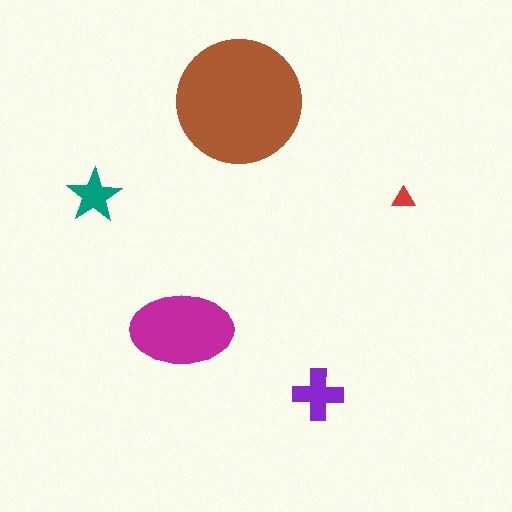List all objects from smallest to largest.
The red triangle, the teal star, the purple cross, the magenta ellipse, the brown circle.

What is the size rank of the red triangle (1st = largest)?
5th.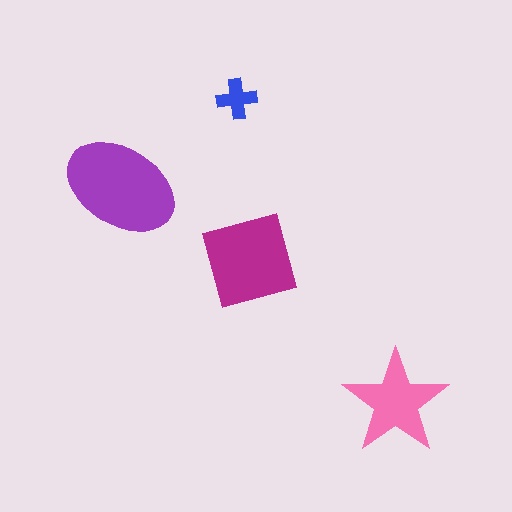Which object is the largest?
The purple ellipse.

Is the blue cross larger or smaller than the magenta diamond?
Smaller.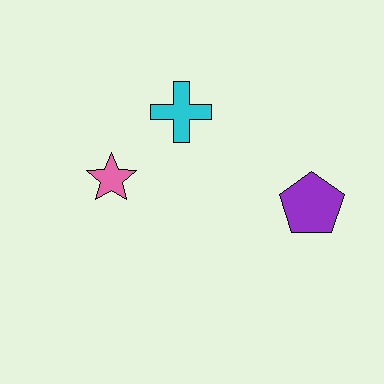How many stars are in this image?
There is 1 star.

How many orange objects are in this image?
There are no orange objects.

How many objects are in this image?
There are 3 objects.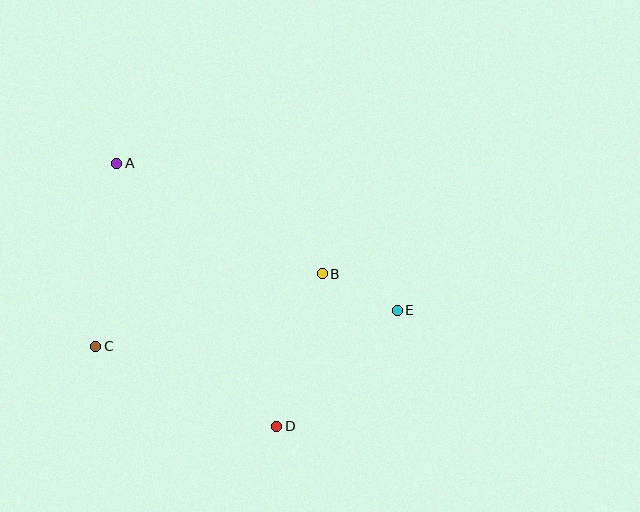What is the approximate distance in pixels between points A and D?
The distance between A and D is approximately 308 pixels.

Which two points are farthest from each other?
Points A and E are farthest from each other.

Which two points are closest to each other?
Points B and E are closest to each other.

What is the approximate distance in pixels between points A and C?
The distance between A and C is approximately 184 pixels.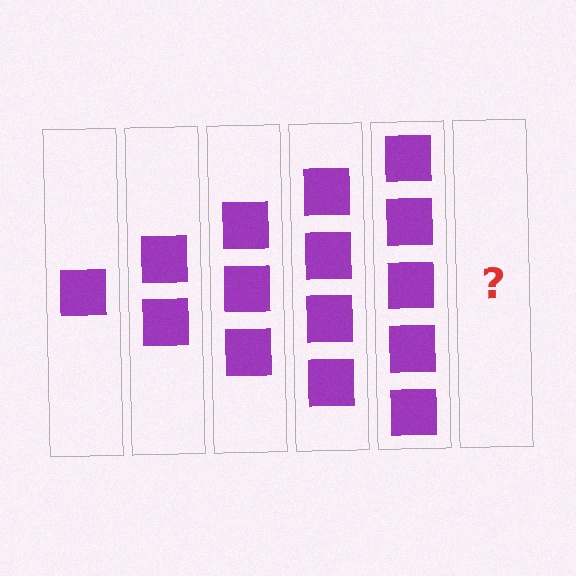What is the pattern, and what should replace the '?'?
The pattern is that each step adds one more square. The '?' should be 6 squares.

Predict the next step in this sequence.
The next step is 6 squares.